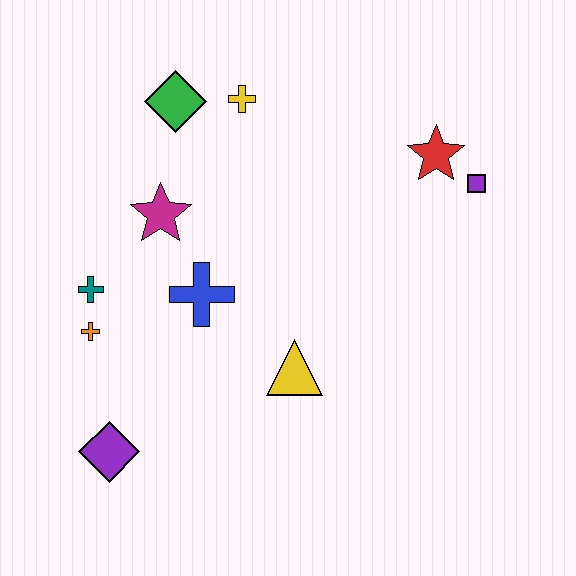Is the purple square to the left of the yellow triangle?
No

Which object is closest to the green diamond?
The yellow cross is closest to the green diamond.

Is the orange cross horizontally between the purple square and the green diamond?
No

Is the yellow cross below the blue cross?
No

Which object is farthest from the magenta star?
The purple square is farthest from the magenta star.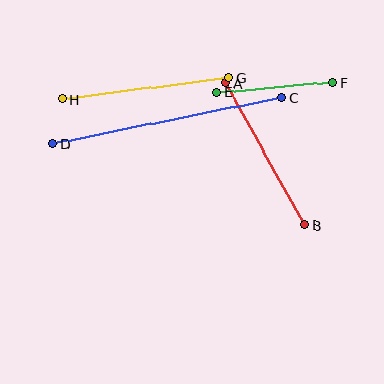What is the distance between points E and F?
The distance is approximately 117 pixels.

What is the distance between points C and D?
The distance is approximately 234 pixels.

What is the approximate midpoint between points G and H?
The midpoint is at approximately (146, 88) pixels.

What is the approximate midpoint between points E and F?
The midpoint is at approximately (275, 87) pixels.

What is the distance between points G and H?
The distance is approximately 168 pixels.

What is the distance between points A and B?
The distance is approximately 163 pixels.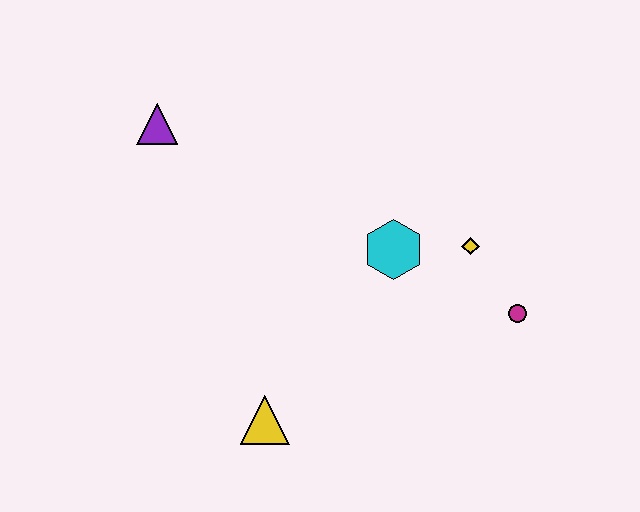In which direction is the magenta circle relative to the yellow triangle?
The magenta circle is to the right of the yellow triangle.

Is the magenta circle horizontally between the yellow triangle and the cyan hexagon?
No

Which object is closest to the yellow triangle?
The cyan hexagon is closest to the yellow triangle.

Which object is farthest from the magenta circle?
The purple triangle is farthest from the magenta circle.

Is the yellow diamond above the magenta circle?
Yes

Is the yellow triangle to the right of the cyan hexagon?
No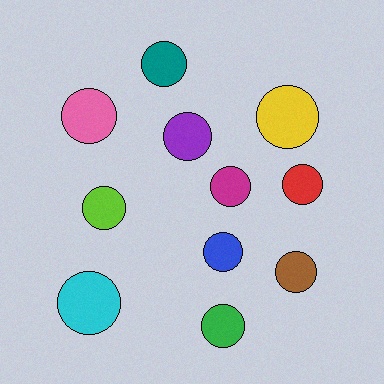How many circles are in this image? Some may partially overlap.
There are 11 circles.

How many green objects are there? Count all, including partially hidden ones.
There is 1 green object.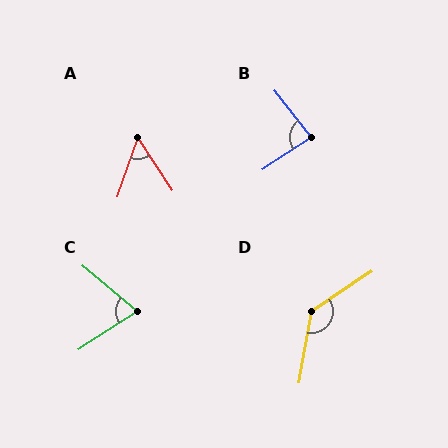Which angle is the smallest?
A, at approximately 52 degrees.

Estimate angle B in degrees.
Approximately 86 degrees.